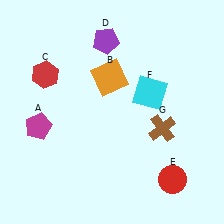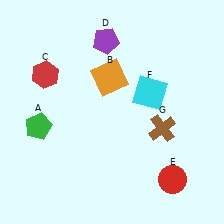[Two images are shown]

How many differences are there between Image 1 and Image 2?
There is 1 difference between the two images.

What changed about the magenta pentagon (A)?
In Image 1, A is magenta. In Image 2, it changed to green.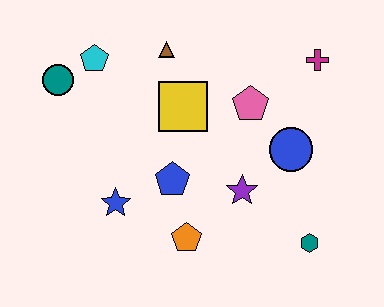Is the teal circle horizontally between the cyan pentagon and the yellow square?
No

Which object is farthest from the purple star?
The teal circle is farthest from the purple star.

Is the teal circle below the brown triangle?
Yes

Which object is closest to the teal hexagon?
The purple star is closest to the teal hexagon.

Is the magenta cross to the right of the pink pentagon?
Yes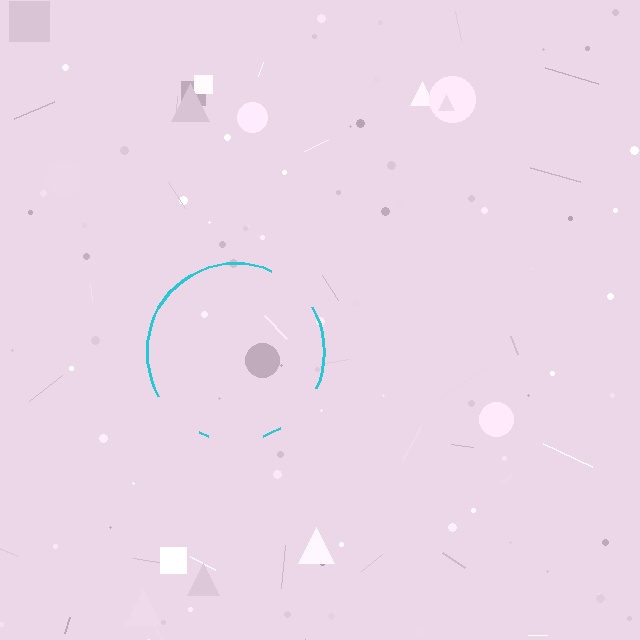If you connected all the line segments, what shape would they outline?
They would outline a circle.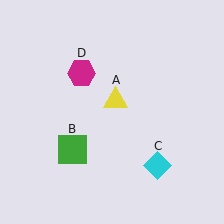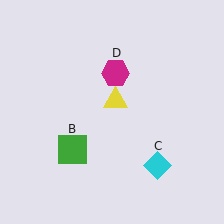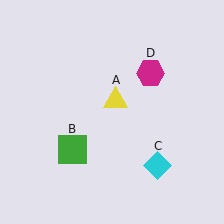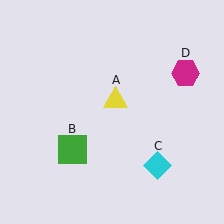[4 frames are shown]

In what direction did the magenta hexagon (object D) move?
The magenta hexagon (object D) moved right.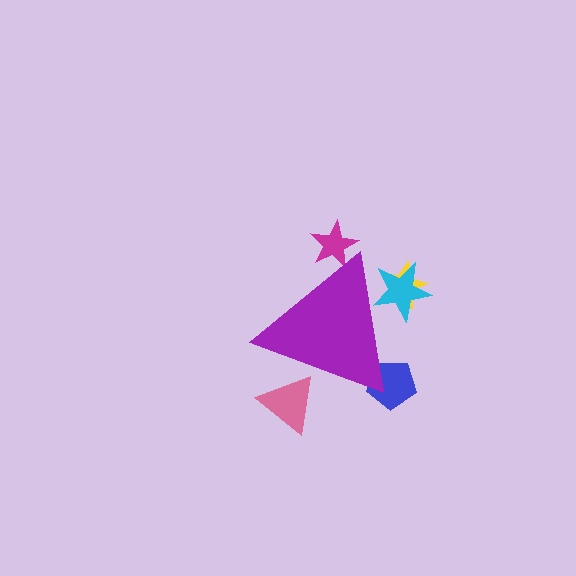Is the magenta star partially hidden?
Yes, the magenta star is partially hidden behind the purple triangle.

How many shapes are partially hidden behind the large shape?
5 shapes are partially hidden.